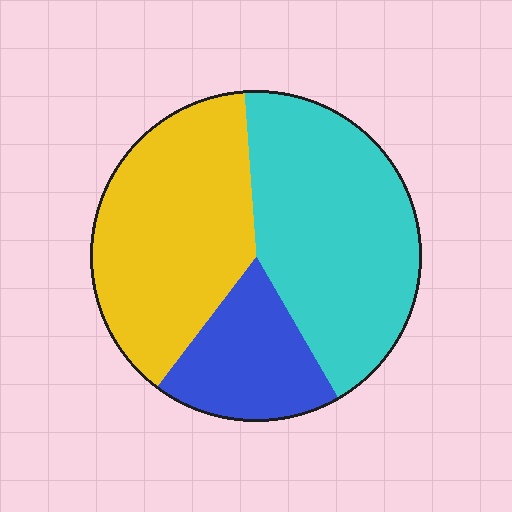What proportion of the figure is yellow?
Yellow covers 39% of the figure.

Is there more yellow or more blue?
Yellow.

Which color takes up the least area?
Blue, at roughly 20%.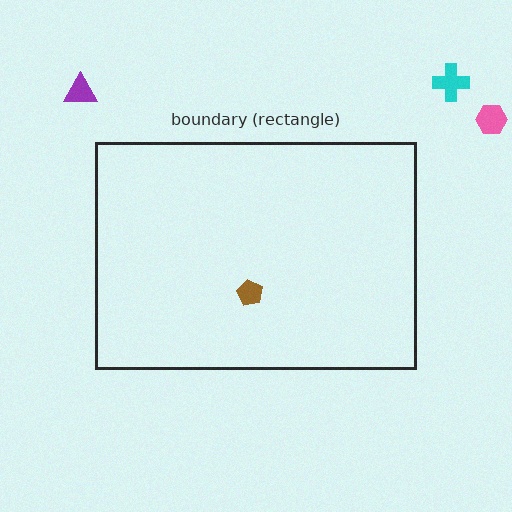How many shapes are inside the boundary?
1 inside, 3 outside.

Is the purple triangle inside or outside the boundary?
Outside.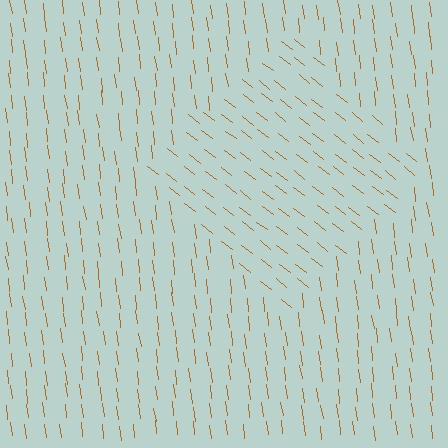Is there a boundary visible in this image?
Yes, there is a texture boundary formed by a change in line orientation.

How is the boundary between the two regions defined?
The boundary is defined purely by a change in line orientation (approximately 45 degrees difference). All lines are the same color and thickness.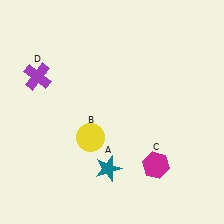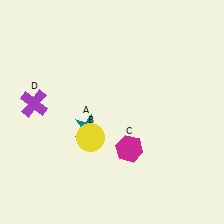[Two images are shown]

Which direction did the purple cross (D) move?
The purple cross (D) moved down.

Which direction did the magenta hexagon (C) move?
The magenta hexagon (C) moved left.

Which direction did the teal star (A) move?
The teal star (A) moved up.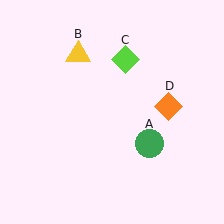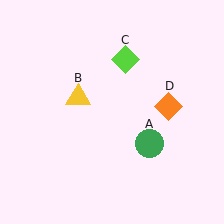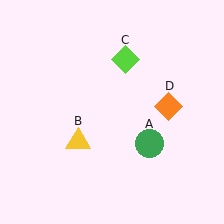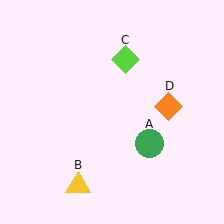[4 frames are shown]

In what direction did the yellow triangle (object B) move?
The yellow triangle (object B) moved down.